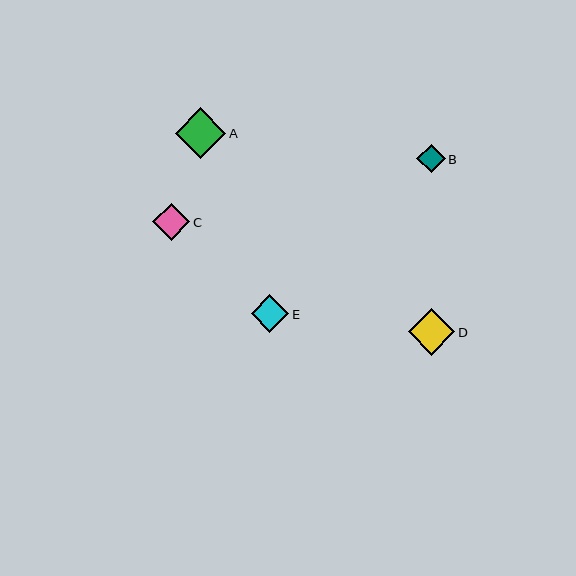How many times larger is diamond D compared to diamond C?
Diamond D is approximately 1.3 times the size of diamond C.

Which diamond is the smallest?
Diamond B is the smallest with a size of approximately 28 pixels.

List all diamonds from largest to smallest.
From largest to smallest: A, D, E, C, B.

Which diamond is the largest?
Diamond A is the largest with a size of approximately 51 pixels.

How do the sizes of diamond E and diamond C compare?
Diamond E and diamond C are approximately the same size.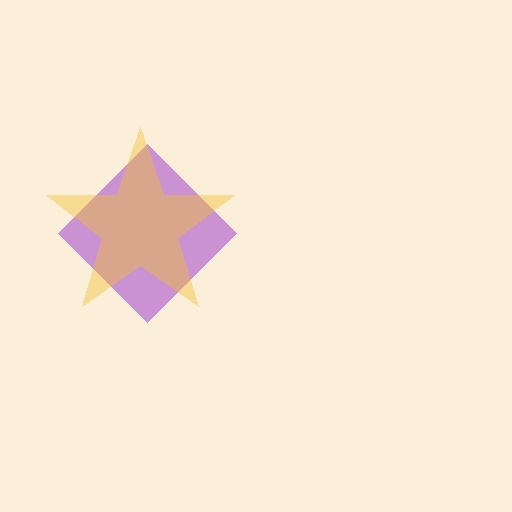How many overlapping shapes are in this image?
There are 2 overlapping shapes in the image.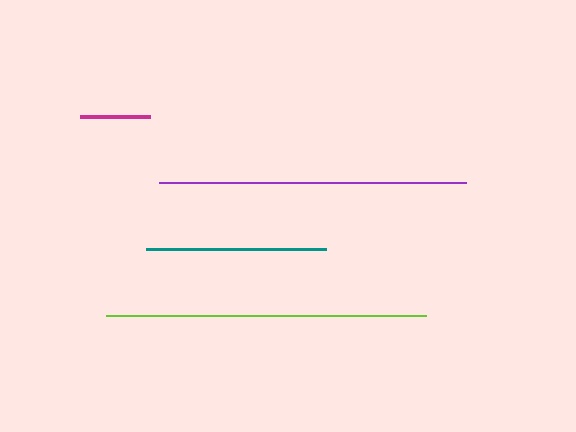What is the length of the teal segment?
The teal segment is approximately 180 pixels long.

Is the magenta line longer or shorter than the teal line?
The teal line is longer than the magenta line.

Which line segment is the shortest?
The magenta line is the shortest at approximately 70 pixels.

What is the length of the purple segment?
The purple segment is approximately 307 pixels long.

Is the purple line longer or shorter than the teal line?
The purple line is longer than the teal line.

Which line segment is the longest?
The lime line is the longest at approximately 319 pixels.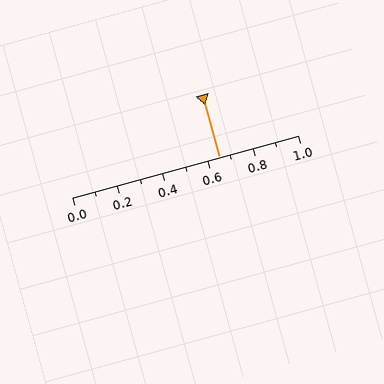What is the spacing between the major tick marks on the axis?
The major ticks are spaced 0.2 apart.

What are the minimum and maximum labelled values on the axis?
The axis runs from 0.0 to 1.0.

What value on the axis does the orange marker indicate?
The marker indicates approximately 0.65.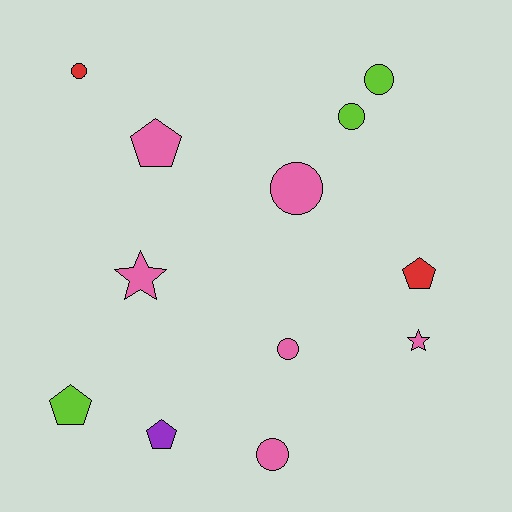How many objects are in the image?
There are 12 objects.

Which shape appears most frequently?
Circle, with 6 objects.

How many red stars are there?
There are no red stars.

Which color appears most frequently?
Pink, with 6 objects.